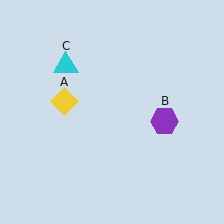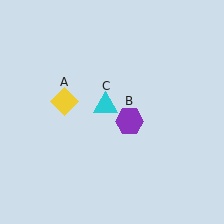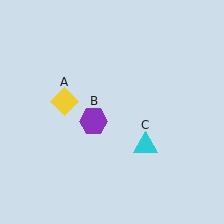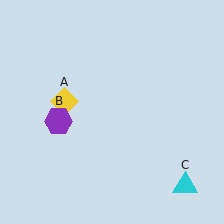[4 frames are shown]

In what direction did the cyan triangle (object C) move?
The cyan triangle (object C) moved down and to the right.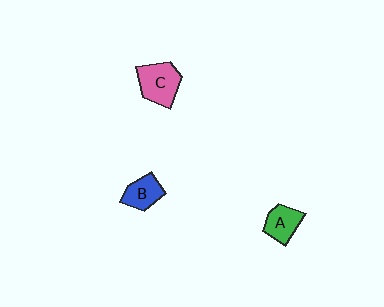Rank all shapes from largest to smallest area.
From largest to smallest: C (pink), A (green), B (blue).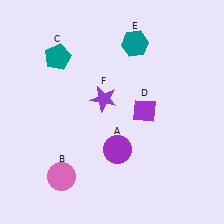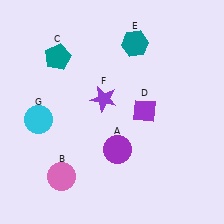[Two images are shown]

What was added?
A cyan circle (G) was added in Image 2.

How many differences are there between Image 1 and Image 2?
There is 1 difference between the two images.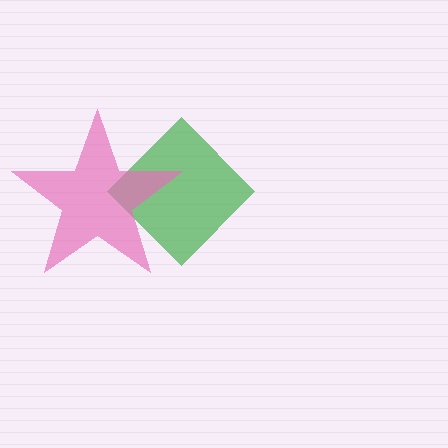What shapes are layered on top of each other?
The layered shapes are: a green diamond, a pink star.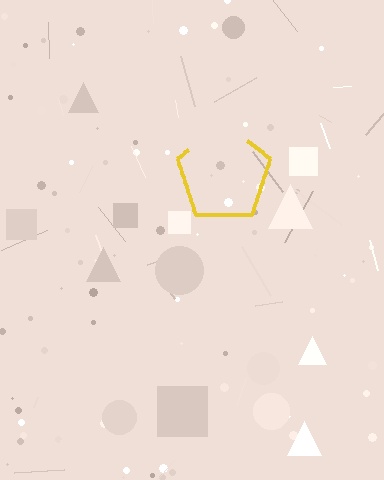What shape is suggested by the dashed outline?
The dashed outline suggests a pentagon.